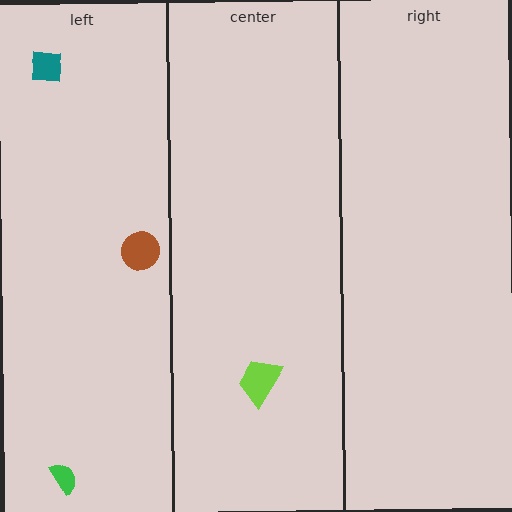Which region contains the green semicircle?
The left region.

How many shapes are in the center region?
1.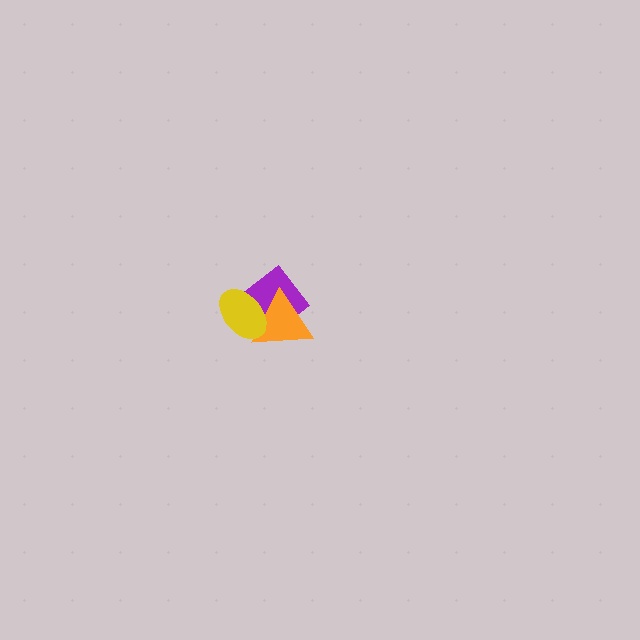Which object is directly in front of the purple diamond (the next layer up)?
The orange triangle is directly in front of the purple diamond.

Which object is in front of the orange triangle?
The yellow ellipse is in front of the orange triangle.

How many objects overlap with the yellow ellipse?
2 objects overlap with the yellow ellipse.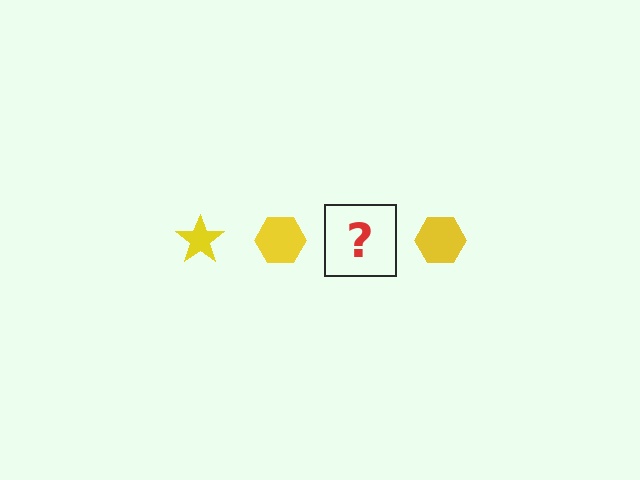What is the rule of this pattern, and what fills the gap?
The rule is that the pattern cycles through star, hexagon shapes in yellow. The gap should be filled with a yellow star.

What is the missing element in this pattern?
The missing element is a yellow star.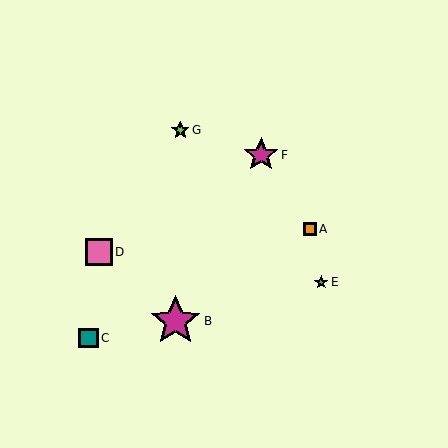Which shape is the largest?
The magenta star (labeled B) is the largest.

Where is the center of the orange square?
The center of the orange square is at (310, 229).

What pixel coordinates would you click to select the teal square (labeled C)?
Click at (88, 338) to select the teal square C.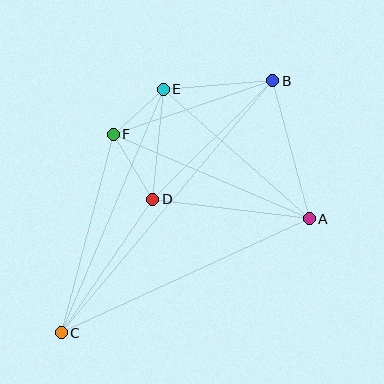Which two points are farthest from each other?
Points B and C are farthest from each other.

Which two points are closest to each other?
Points E and F are closest to each other.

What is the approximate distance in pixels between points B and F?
The distance between B and F is approximately 168 pixels.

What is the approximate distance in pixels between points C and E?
The distance between C and E is approximately 264 pixels.